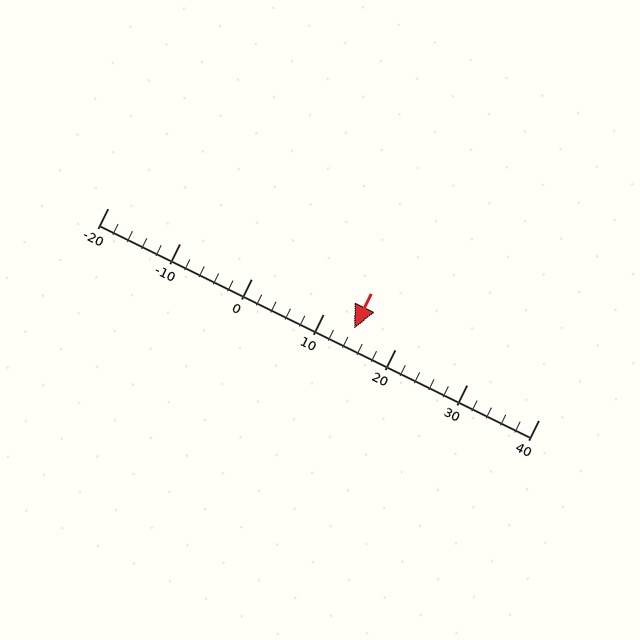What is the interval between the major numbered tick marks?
The major tick marks are spaced 10 units apart.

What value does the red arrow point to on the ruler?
The red arrow points to approximately 14.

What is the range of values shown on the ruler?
The ruler shows values from -20 to 40.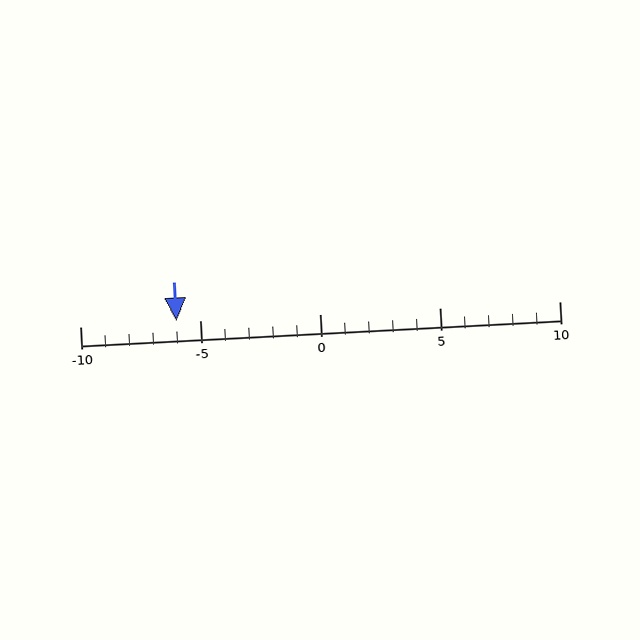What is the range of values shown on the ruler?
The ruler shows values from -10 to 10.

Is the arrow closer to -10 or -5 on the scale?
The arrow is closer to -5.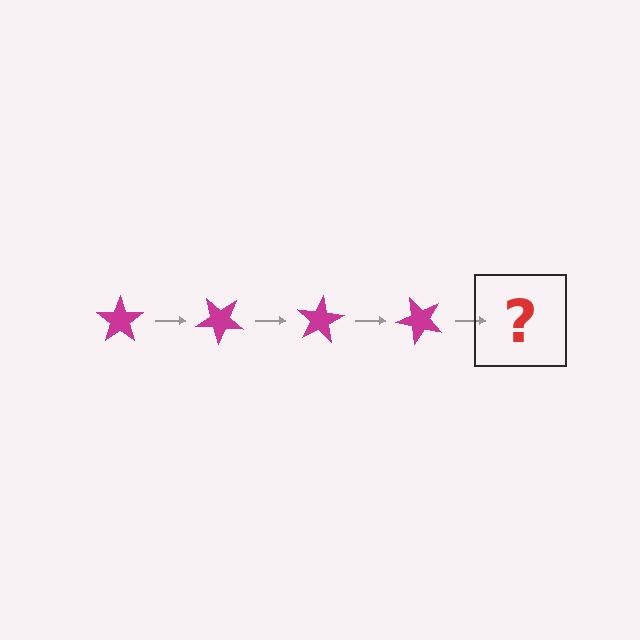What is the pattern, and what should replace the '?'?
The pattern is that the star rotates 40 degrees each step. The '?' should be a magenta star rotated 160 degrees.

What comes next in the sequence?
The next element should be a magenta star rotated 160 degrees.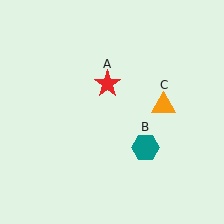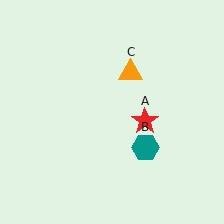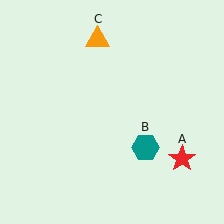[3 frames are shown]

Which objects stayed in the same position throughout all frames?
Teal hexagon (object B) remained stationary.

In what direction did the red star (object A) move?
The red star (object A) moved down and to the right.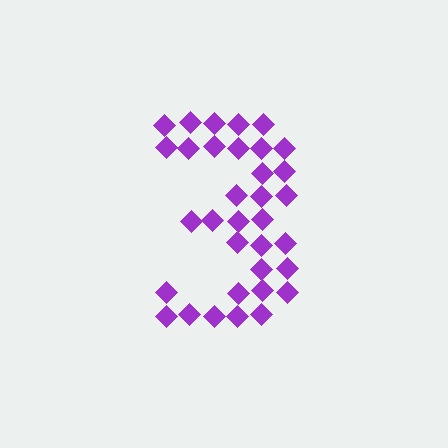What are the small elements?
The small elements are diamonds.